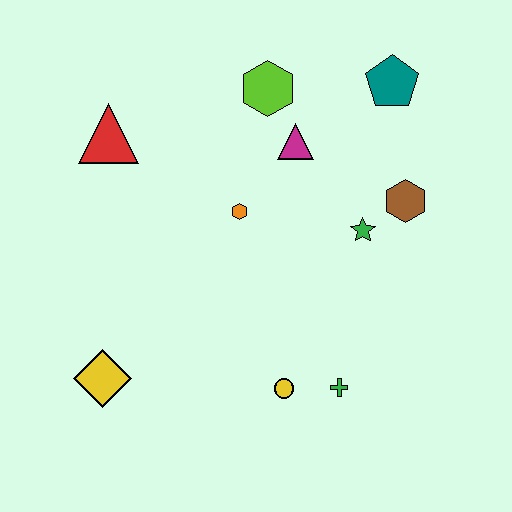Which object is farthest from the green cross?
The red triangle is farthest from the green cross.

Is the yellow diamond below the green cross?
No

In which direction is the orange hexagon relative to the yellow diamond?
The orange hexagon is above the yellow diamond.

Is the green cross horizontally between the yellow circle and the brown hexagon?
Yes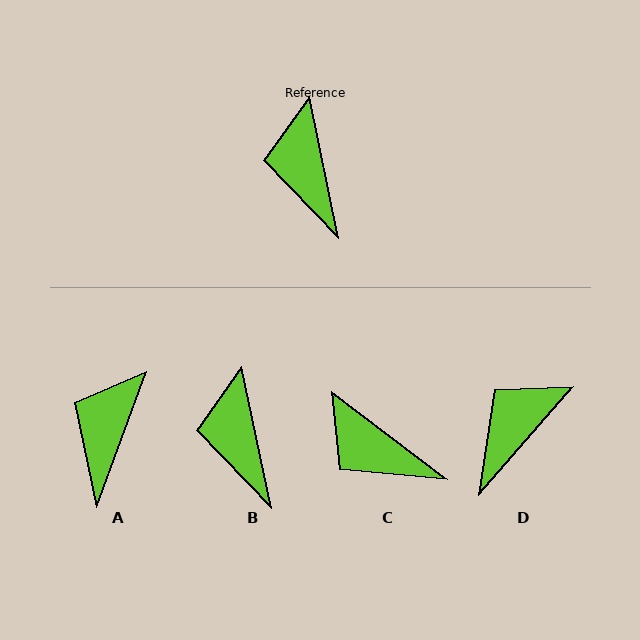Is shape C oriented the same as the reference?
No, it is off by about 41 degrees.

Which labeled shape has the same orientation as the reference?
B.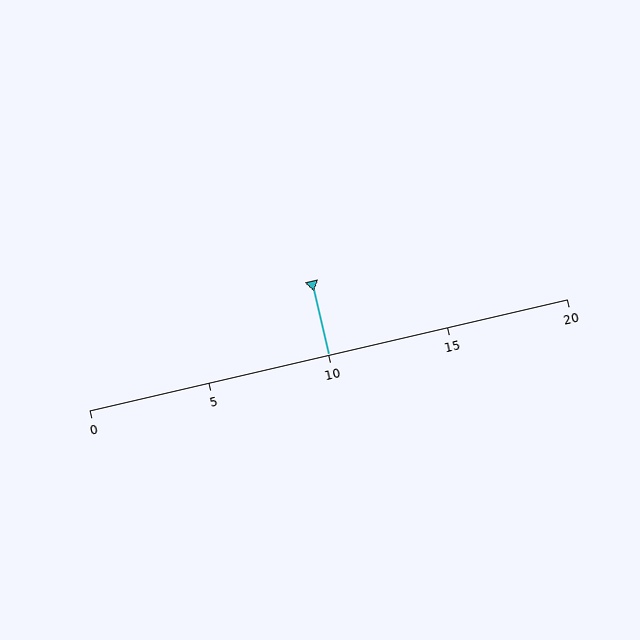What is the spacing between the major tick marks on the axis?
The major ticks are spaced 5 apart.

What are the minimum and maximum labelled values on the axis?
The axis runs from 0 to 20.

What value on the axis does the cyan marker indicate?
The marker indicates approximately 10.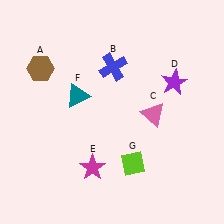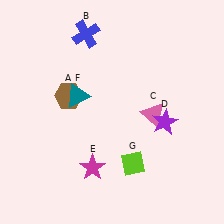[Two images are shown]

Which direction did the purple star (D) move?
The purple star (D) moved down.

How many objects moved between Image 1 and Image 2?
3 objects moved between the two images.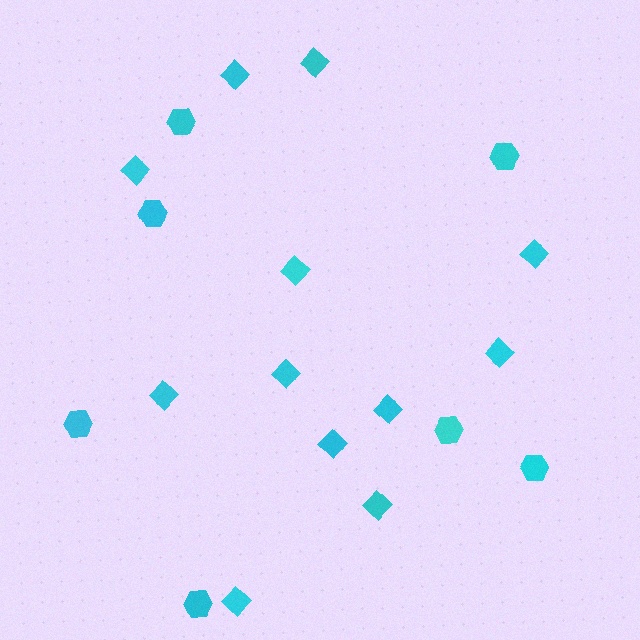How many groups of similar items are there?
There are 2 groups: one group of hexagons (7) and one group of diamonds (12).